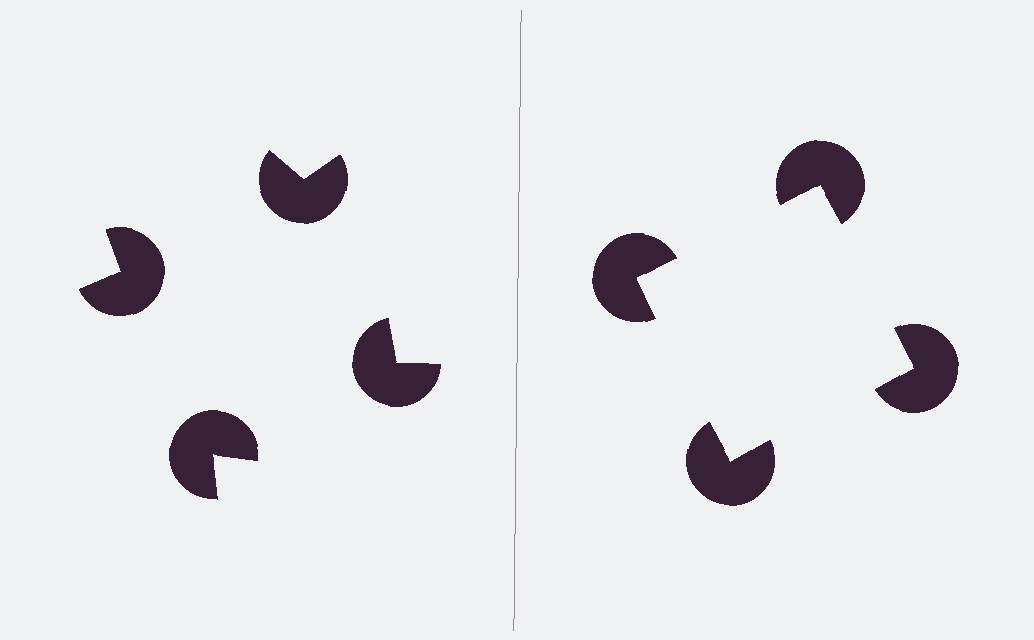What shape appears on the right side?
An illusory square.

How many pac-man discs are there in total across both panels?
8 — 4 on each side.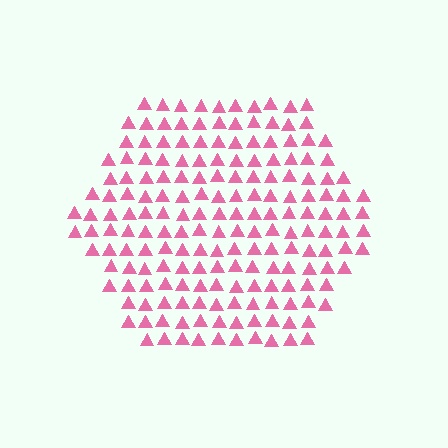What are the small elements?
The small elements are triangles.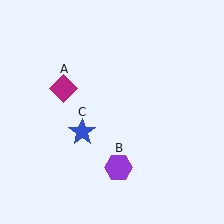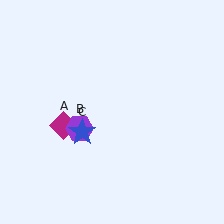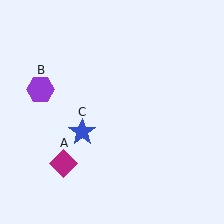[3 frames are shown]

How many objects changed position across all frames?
2 objects changed position: magenta diamond (object A), purple hexagon (object B).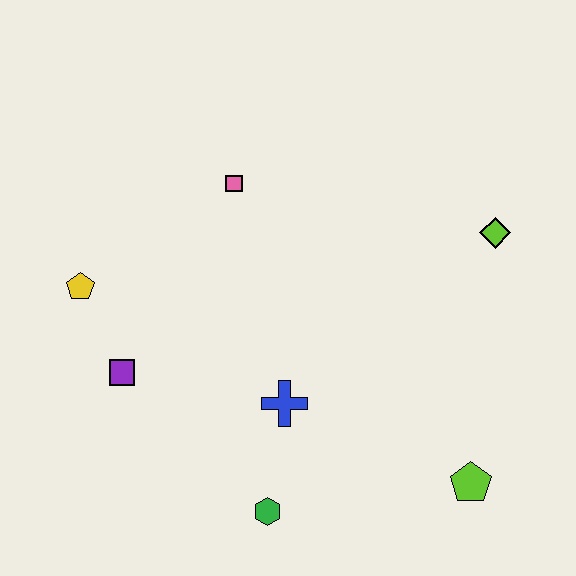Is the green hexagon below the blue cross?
Yes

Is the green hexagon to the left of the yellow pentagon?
No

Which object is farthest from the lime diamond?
The yellow pentagon is farthest from the lime diamond.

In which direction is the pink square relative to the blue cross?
The pink square is above the blue cross.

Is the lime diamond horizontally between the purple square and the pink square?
No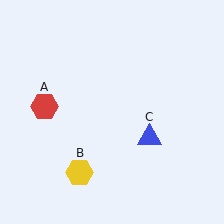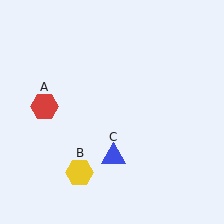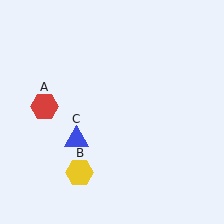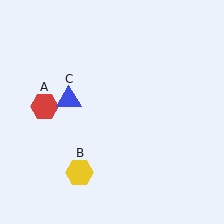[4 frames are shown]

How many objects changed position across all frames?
1 object changed position: blue triangle (object C).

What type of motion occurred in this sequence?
The blue triangle (object C) rotated clockwise around the center of the scene.